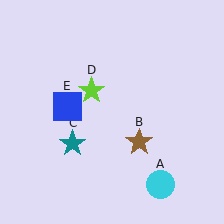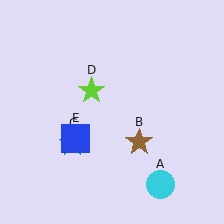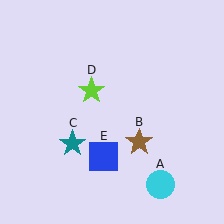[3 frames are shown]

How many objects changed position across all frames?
1 object changed position: blue square (object E).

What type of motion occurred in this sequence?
The blue square (object E) rotated counterclockwise around the center of the scene.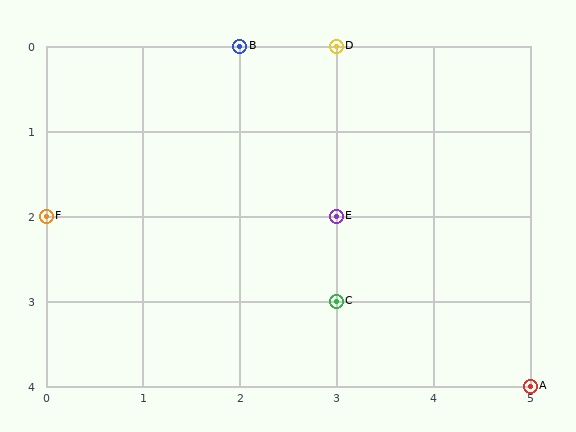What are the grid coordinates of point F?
Point F is at grid coordinates (0, 2).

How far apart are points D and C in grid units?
Points D and C are 3 rows apart.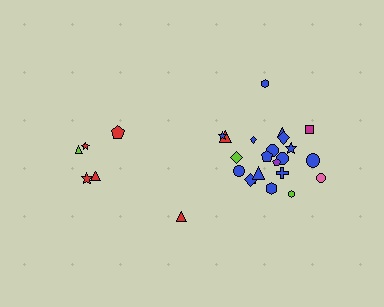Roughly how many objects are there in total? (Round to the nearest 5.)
Roughly 30 objects in total.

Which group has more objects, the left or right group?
The right group.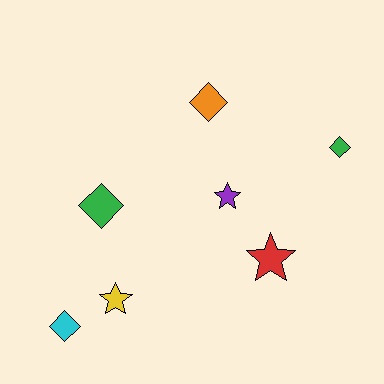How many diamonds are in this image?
There are 4 diamonds.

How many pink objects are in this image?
There are no pink objects.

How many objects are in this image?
There are 7 objects.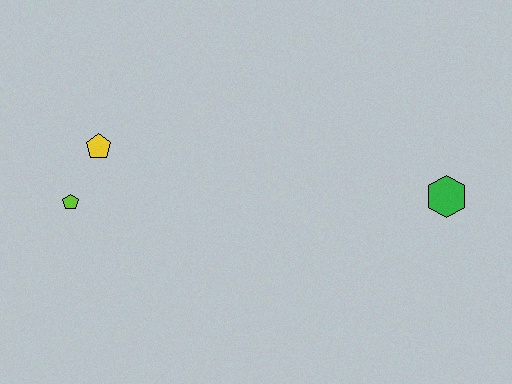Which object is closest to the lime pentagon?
The yellow pentagon is closest to the lime pentagon.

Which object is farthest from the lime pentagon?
The green hexagon is farthest from the lime pentagon.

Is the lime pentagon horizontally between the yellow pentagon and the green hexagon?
No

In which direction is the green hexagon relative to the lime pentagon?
The green hexagon is to the right of the lime pentagon.